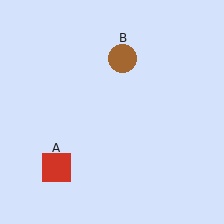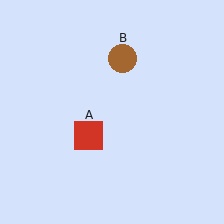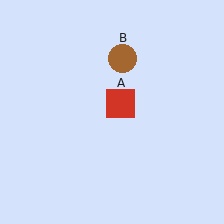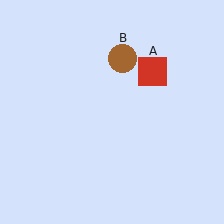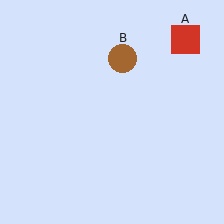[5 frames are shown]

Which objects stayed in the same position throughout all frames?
Brown circle (object B) remained stationary.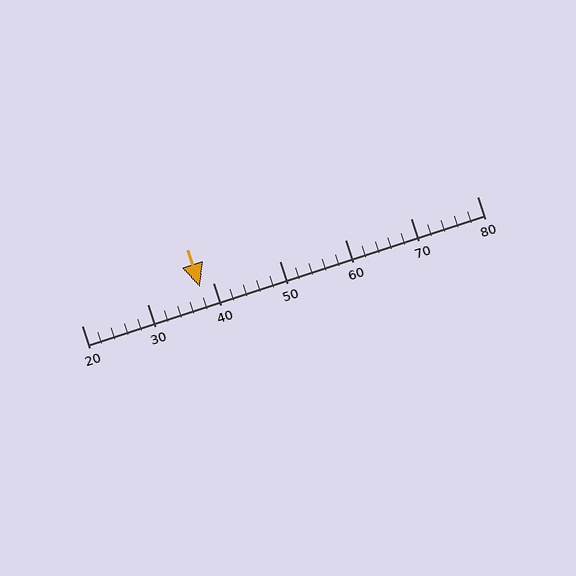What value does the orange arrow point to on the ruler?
The orange arrow points to approximately 38.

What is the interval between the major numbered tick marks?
The major tick marks are spaced 10 units apart.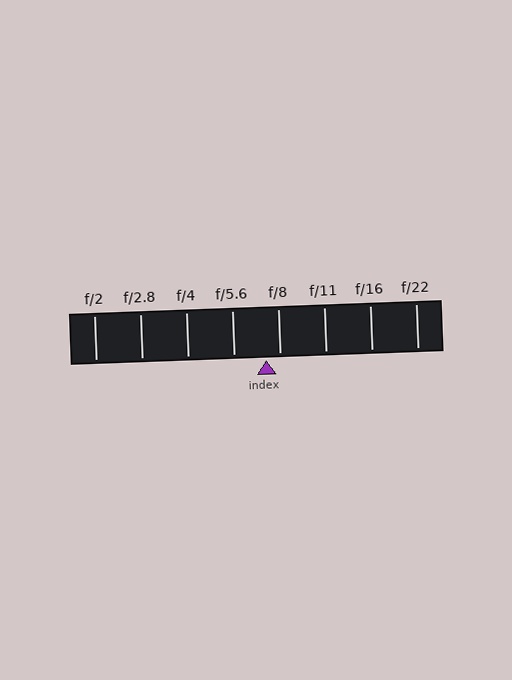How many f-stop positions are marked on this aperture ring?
There are 8 f-stop positions marked.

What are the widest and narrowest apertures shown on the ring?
The widest aperture shown is f/2 and the narrowest is f/22.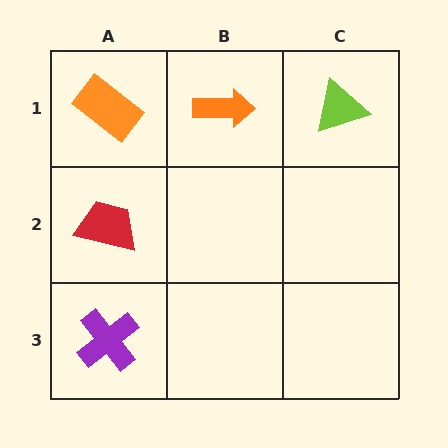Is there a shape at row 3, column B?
No, that cell is empty.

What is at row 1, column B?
An orange arrow.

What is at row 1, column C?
A lime triangle.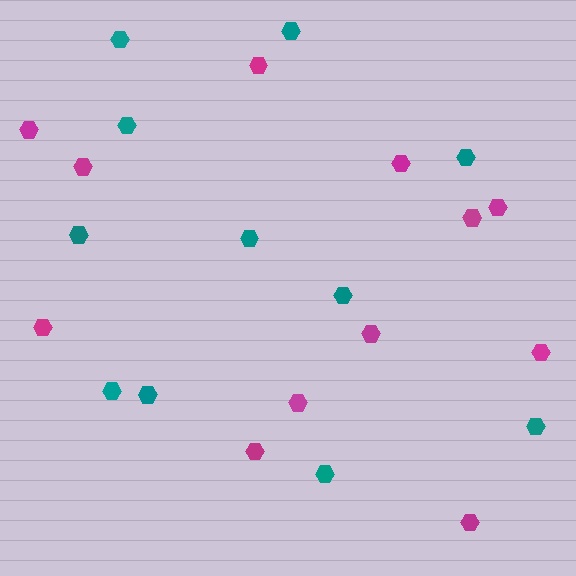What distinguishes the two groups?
There are 2 groups: one group of teal hexagons (11) and one group of magenta hexagons (12).